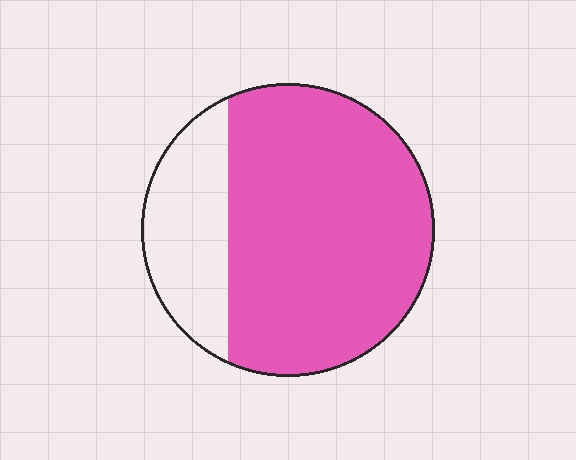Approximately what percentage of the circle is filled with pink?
Approximately 75%.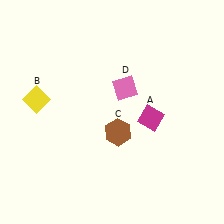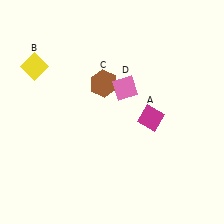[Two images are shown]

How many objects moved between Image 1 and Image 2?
2 objects moved between the two images.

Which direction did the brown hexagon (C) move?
The brown hexagon (C) moved up.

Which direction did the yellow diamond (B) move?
The yellow diamond (B) moved up.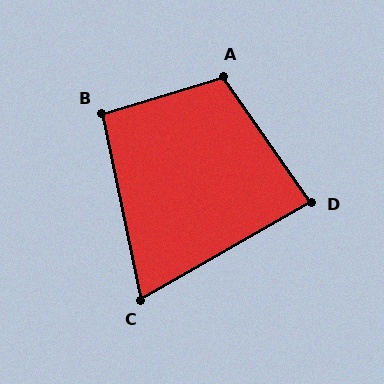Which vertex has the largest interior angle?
A, at approximately 108 degrees.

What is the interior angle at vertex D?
Approximately 85 degrees (acute).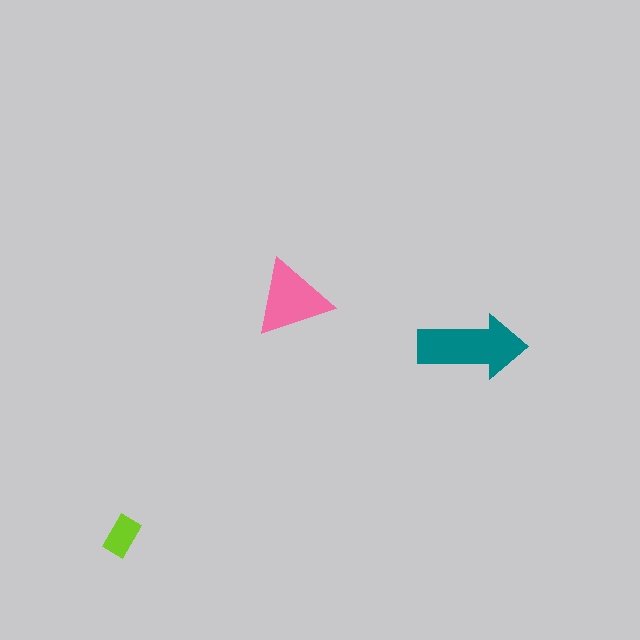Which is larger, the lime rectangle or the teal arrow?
The teal arrow.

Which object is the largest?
The teal arrow.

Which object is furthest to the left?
The lime rectangle is leftmost.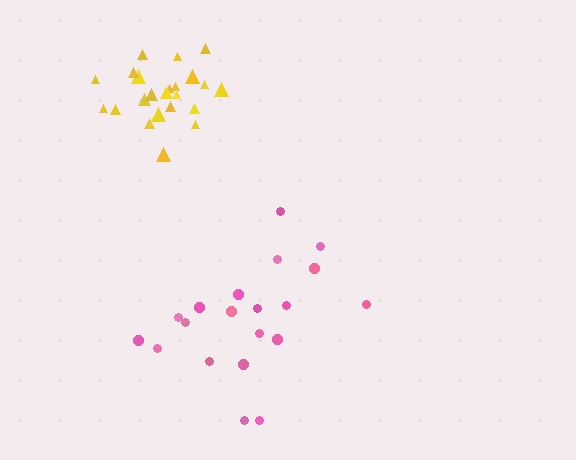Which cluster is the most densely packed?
Yellow.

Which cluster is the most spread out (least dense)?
Pink.